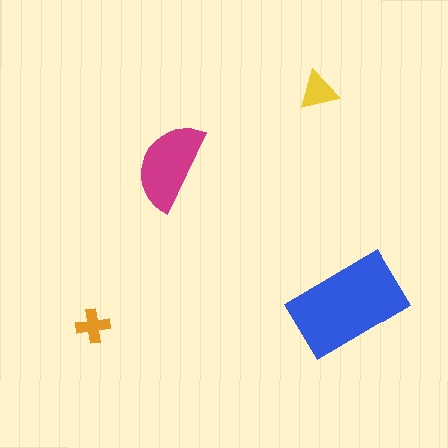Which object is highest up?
The yellow triangle is topmost.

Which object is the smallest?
The orange cross.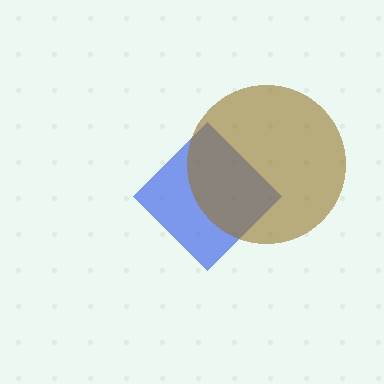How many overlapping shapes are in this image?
There are 2 overlapping shapes in the image.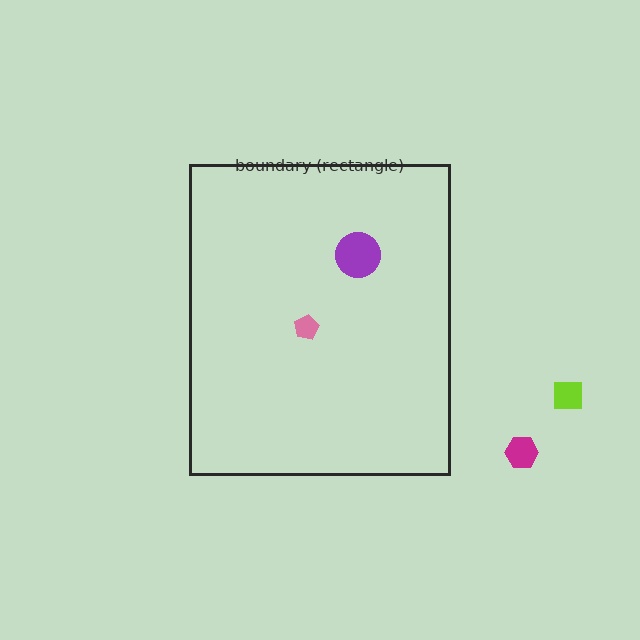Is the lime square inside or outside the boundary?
Outside.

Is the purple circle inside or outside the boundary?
Inside.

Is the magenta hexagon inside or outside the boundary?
Outside.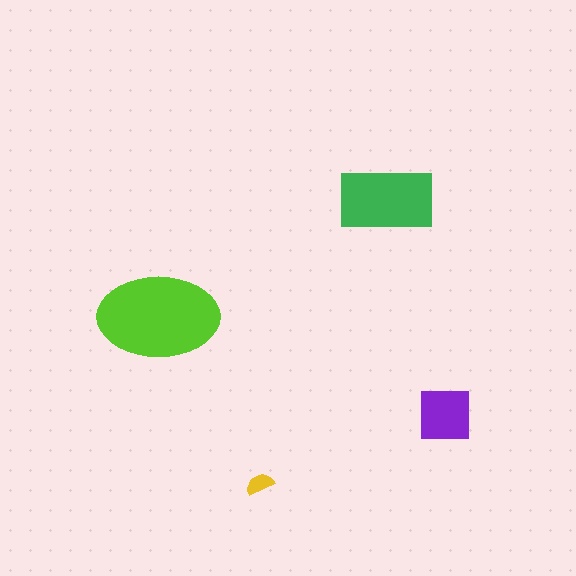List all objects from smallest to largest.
The yellow semicircle, the purple square, the green rectangle, the lime ellipse.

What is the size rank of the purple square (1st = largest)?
3rd.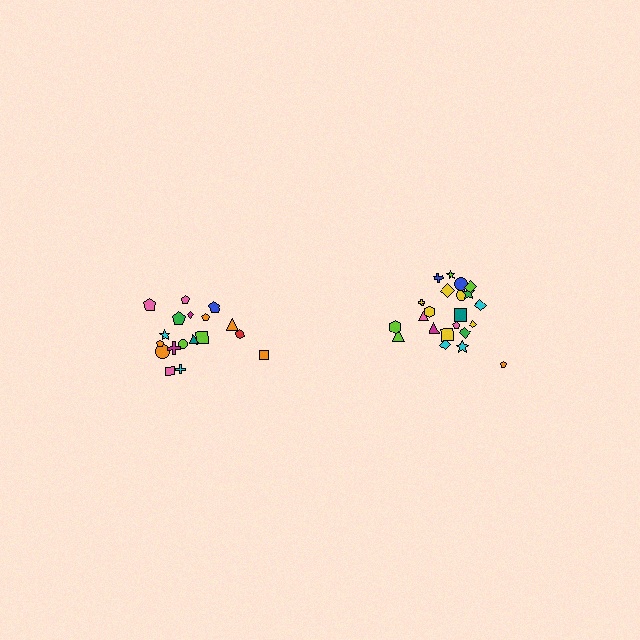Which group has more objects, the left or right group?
The right group.